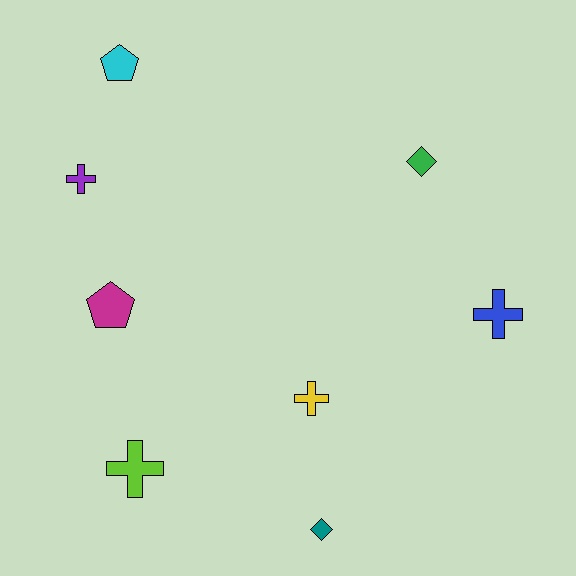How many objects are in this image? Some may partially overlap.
There are 8 objects.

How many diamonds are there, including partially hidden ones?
There are 2 diamonds.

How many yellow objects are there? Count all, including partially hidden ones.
There is 1 yellow object.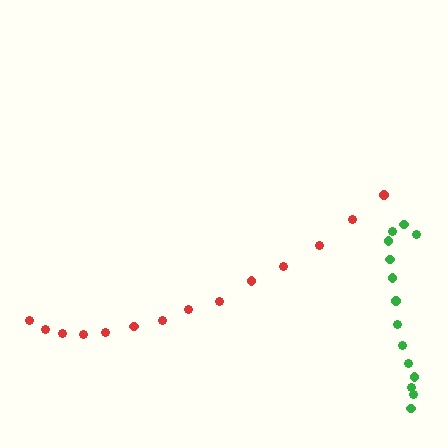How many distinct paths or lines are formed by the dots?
There are 2 distinct paths.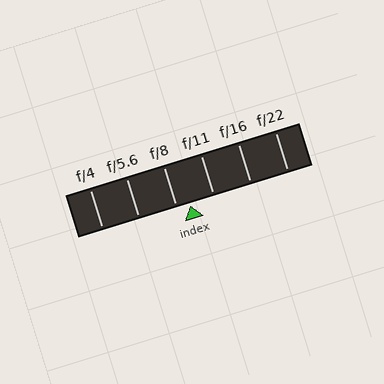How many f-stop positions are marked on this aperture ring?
There are 6 f-stop positions marked.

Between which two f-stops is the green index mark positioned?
The index mark is between f/8 and f/11.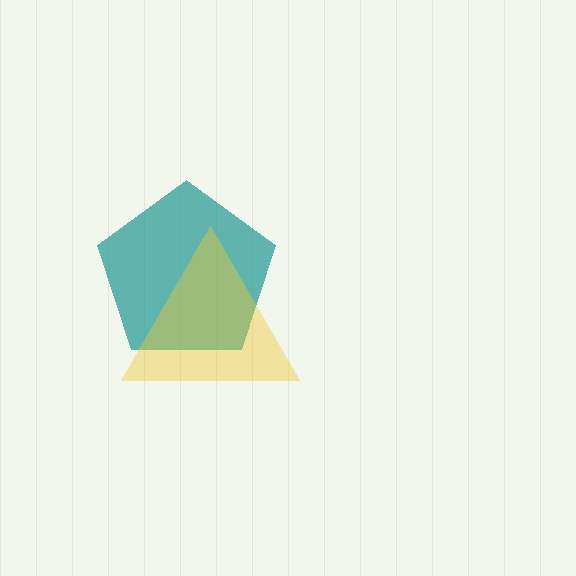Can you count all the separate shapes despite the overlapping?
Yes, there are 2 separate shapes.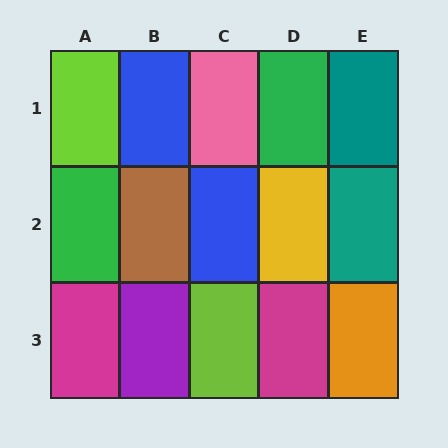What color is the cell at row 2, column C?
Blue.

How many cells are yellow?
1 cell is yellow.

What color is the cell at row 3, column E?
Orange.